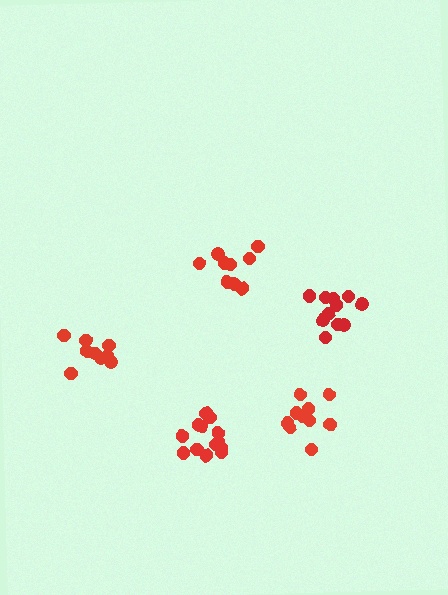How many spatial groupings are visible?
There are 5 spatial groupings.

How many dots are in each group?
Group 1: 10 dots, Group 2: 11 dots, Group 3: 9 dots, Group 4: 9 dots, Group 5: 13 dots (52 total).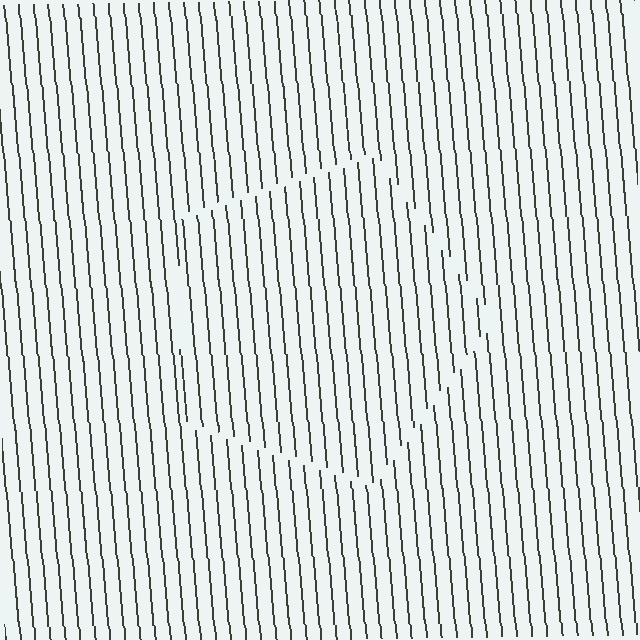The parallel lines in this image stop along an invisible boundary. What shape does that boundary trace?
An illusory pentagon. The interior of the shape contains the same grating, shifted by half a period — the contour is defined by the phase discontinuity where line-ends from the inner and outer gratings abut.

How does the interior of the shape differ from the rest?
The interior of the shape contains the same grating, shifted by half a period — the contour is defined by the phase discontinuity where line-ends from the inner and outer gratings abut.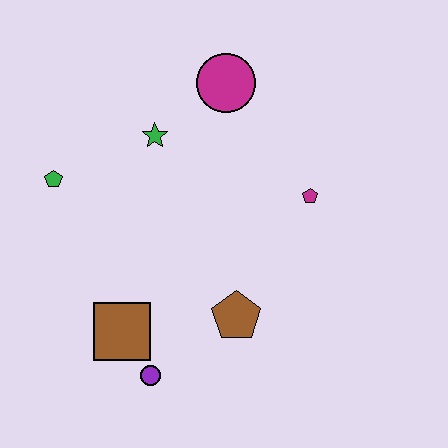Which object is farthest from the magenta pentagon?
The green pentagon is farthest from the magenta pentagon.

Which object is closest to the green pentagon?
The green star is closest to the green pentagon.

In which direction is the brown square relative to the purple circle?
The brown square is above the purple circle.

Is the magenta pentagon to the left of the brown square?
No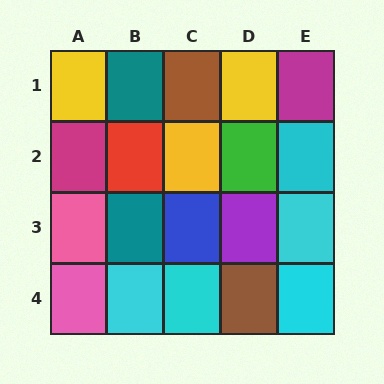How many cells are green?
1 cell is green.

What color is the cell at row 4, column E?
Cyan.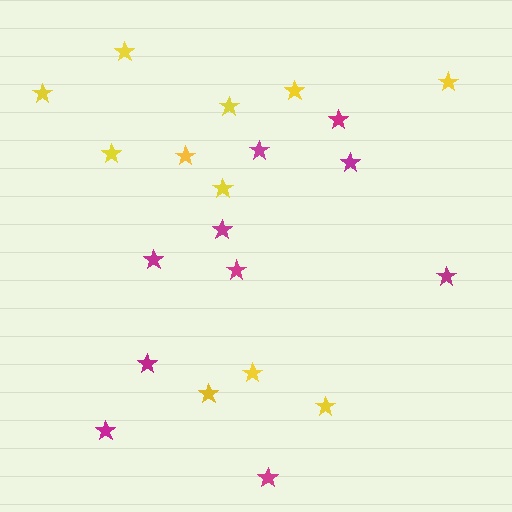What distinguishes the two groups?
There are 2 groups: one group of yellow stars (11) and one group of magenta stars (10).